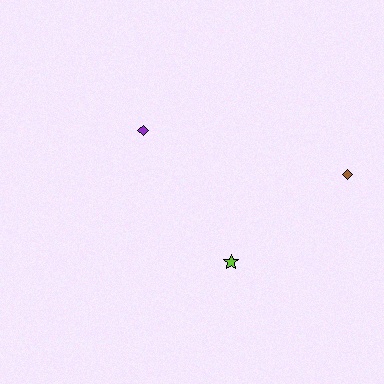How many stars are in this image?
There is 1 star.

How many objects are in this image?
There are 3 objects.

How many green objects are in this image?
There are no green objects.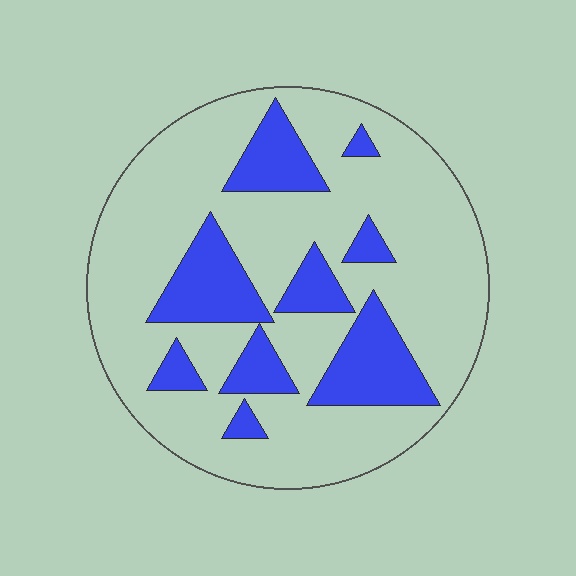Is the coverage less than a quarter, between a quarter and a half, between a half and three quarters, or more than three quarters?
Less than a quarter.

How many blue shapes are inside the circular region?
9.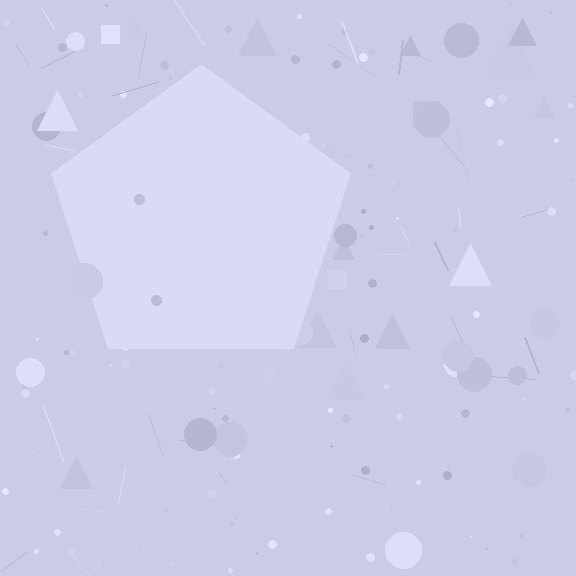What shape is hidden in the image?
A pentagon is hidden in the image.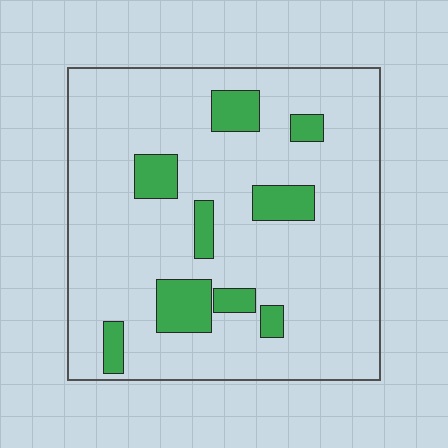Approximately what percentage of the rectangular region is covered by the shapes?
Approximately 15%.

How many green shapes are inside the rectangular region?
9.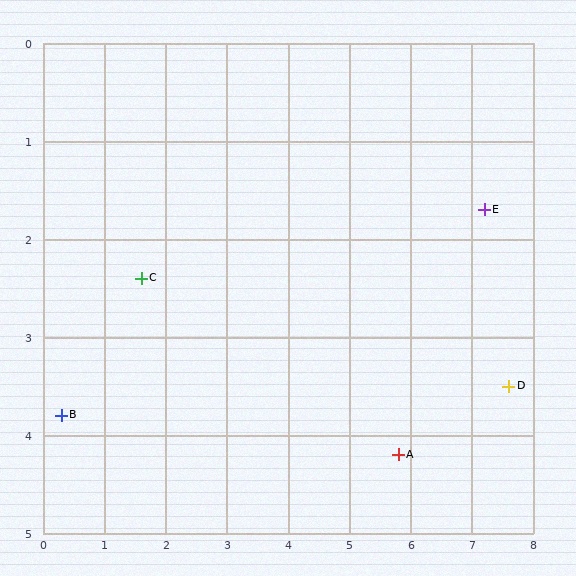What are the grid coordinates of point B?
Point B is at approximately (0.3, 3.8).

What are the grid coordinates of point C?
Point C is at approximately (1.6, 2.4).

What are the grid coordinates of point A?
Point A is at approximately (5.8, 4.2).